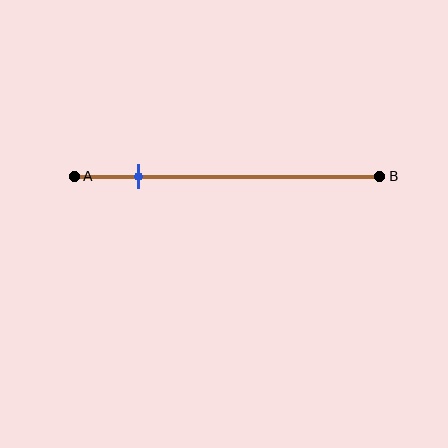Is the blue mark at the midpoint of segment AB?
No, the mark is at about 20% from A, not at the 50% midpoint.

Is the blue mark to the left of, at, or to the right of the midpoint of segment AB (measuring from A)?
The blue mark is to the left of the midpoint of segment AB.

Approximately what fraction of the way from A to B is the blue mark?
The blue mark is approximately 20% of the way from A to B.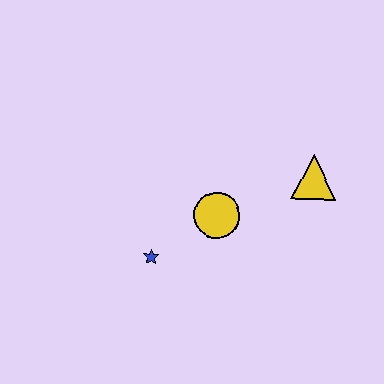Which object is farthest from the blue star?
The yellow triangle is farthest from the blue star.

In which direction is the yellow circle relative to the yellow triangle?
The yellow circle is to the left of the yellow triangle.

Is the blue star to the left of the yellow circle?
Yes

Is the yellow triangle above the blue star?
Yes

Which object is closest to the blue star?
The yellow circle is closest to the blue star.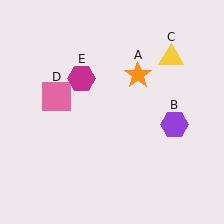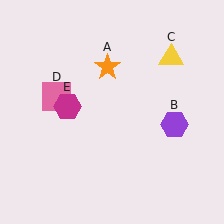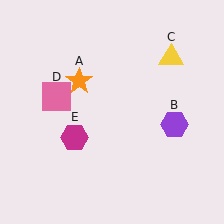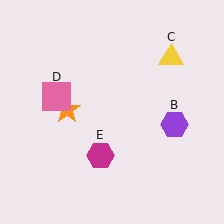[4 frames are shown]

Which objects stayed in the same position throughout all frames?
Purple hexagon (object B) and yellow triangle (object C) and pink square (object D) remained stationary.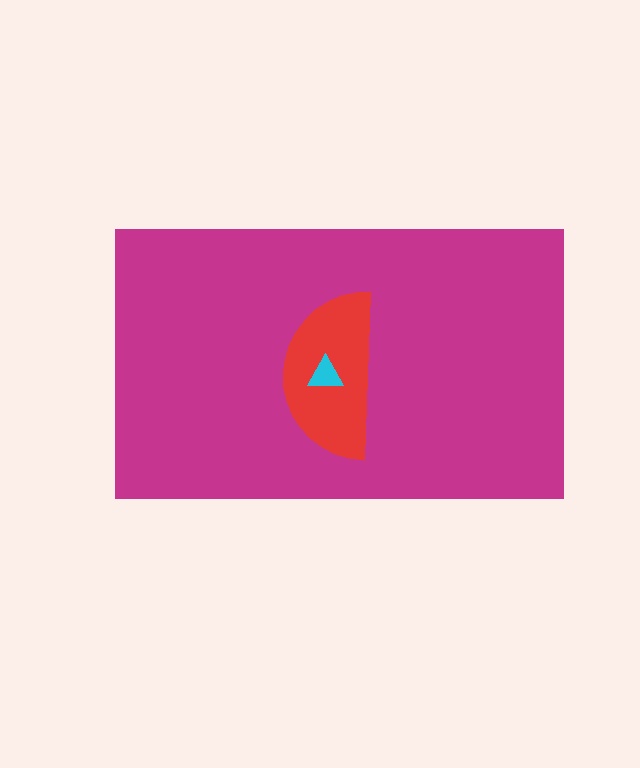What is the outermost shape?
The magenta rectangle.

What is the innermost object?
The cyan triangle.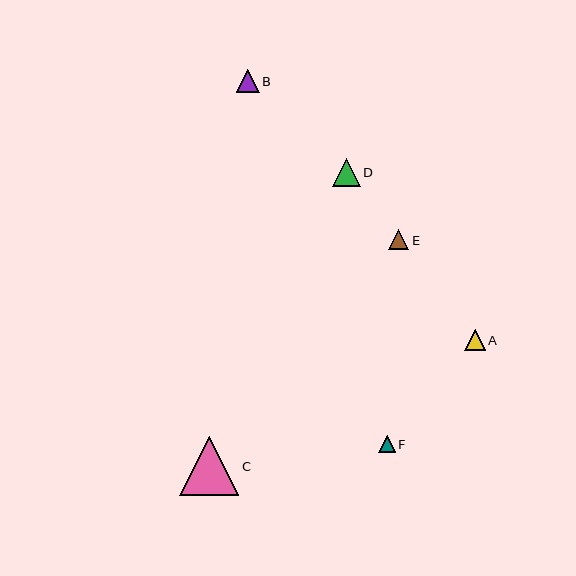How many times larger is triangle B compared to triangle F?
Triangle B is approximately 1.3 times the size of triangle F.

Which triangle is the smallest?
Triangle F is the smallest with a size of approximately 17 pixels.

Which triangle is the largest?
Triangle C is the largest with a size of approximately 60 pixels.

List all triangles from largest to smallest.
From largest to smallest: C, D, B, A, E, F.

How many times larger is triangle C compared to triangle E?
Triangle C is approximately 3.0 times the size of triangle E.